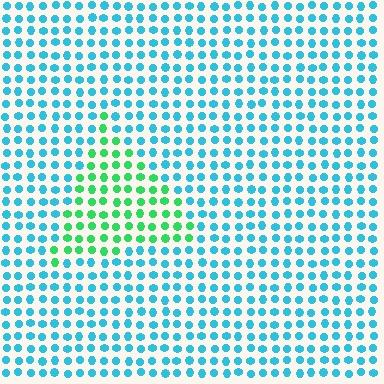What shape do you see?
I see a triangle.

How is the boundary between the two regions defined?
The boundary is defined purely by a slight shift in hue (about 52 degrees). Spacing, size, and orientation are identical on both sides.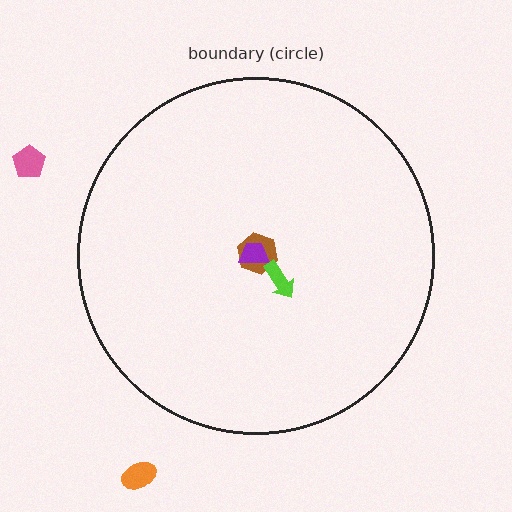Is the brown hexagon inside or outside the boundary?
Inside.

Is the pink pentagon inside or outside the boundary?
Outside.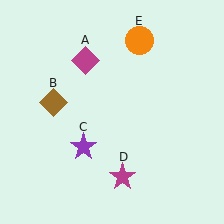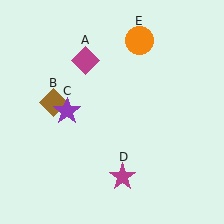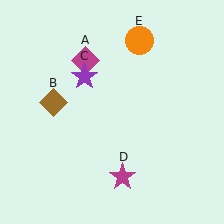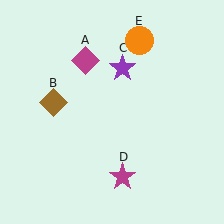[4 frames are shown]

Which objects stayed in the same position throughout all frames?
Magenta diamond (object A) and brown diamond (object B) and magenta star (object D) and orange circle (object E) remained stationary.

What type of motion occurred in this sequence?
The purple star (object C) rotated clockwise around the center of the scene.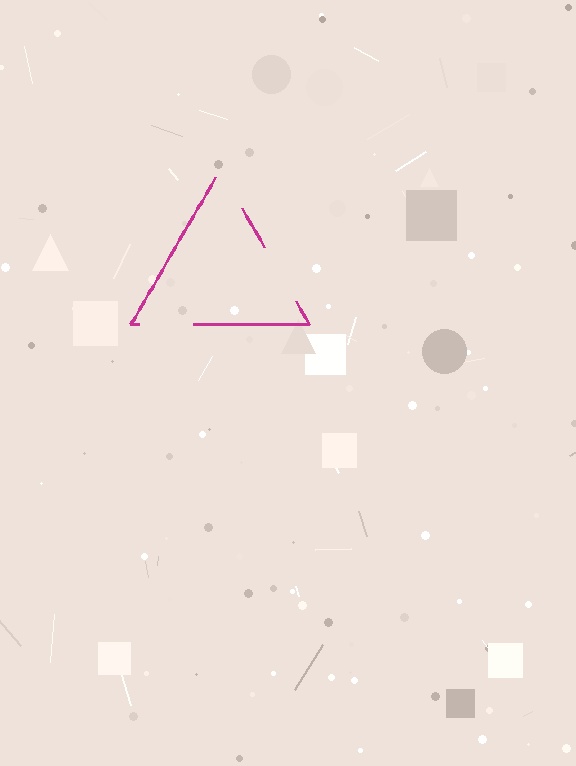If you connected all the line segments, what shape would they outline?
They would outline a triangle.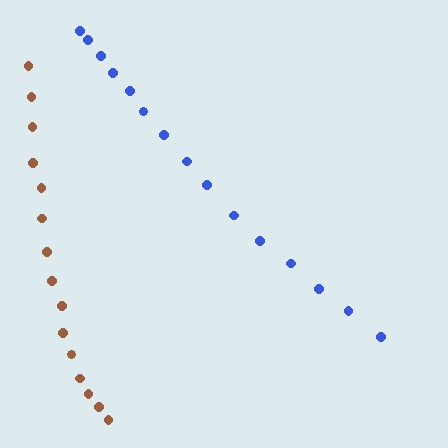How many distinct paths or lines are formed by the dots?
There are 2 distinct paths.